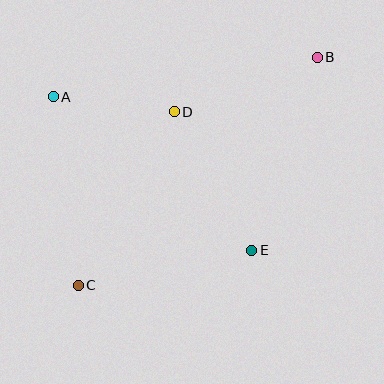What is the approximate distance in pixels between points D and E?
The distance between D and E is approximately 159 pixels.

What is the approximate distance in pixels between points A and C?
The distance between A and C is approximately 191 pixels.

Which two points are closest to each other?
Points A and D are closest to each other.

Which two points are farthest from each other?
Points B and C are farthest from each other.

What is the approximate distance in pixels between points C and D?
The distance between C and D is approximately 198 pixels.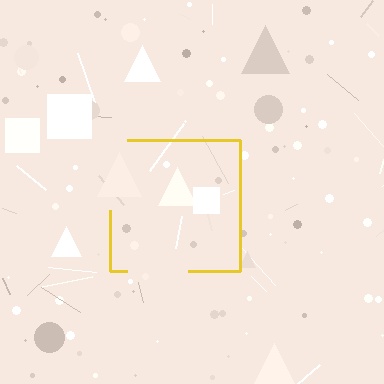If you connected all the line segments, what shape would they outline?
They would outline a square.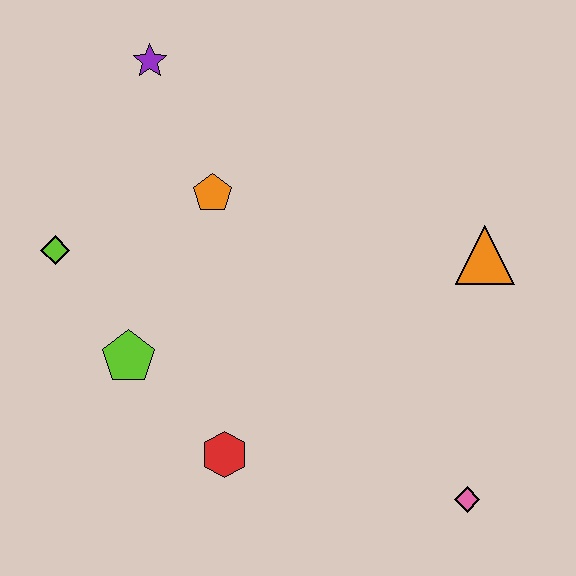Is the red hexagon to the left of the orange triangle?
Yes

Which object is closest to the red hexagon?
The lime pentagon is closest to the red hexagon.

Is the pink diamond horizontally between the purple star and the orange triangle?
Yes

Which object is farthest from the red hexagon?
The purple star is farthest from the red hexagon.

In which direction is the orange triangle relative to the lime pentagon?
The orange triangle is to the right of the lime pentagon.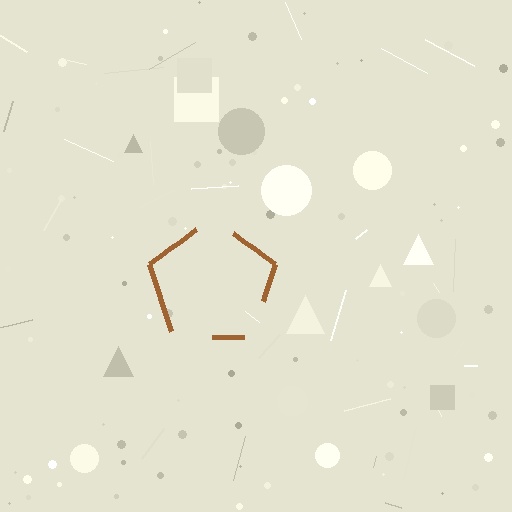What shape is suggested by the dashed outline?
The dashed outline suggests a pentagon.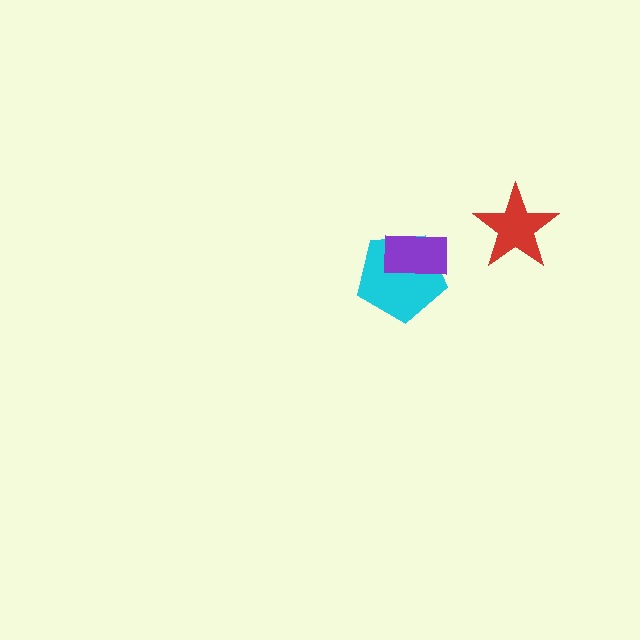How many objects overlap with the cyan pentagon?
1 object overlaps with the cyan pentagon.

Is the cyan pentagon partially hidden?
Yes, it is partially covered by another shape.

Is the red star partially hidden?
No, no other shape covers it.